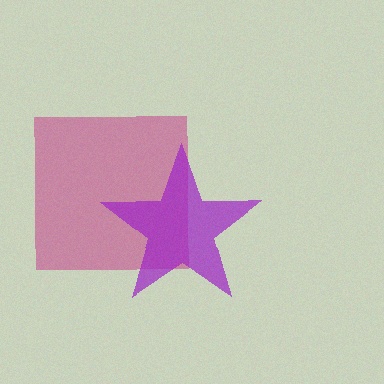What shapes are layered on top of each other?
The layered shapes are: a magenta square, a purple star.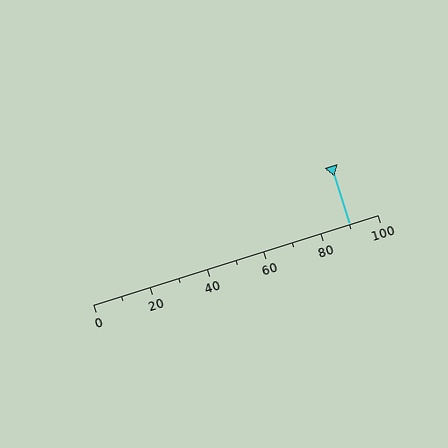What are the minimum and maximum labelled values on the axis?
The axis runs from 0 to 100.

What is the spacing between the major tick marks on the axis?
The major ticks are spaced 20 apart.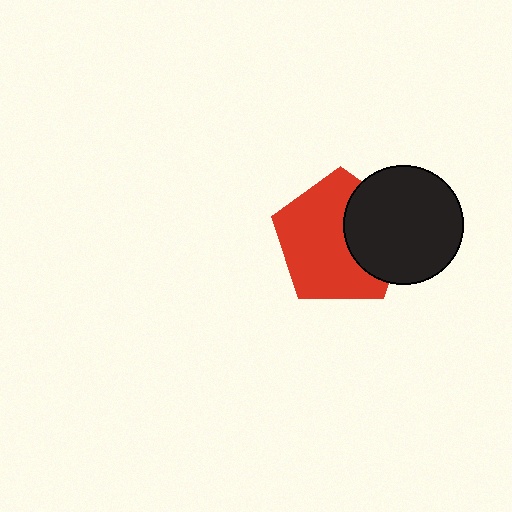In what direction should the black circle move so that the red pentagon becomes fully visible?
The black circle should move right. That is the shortest direction to clear the overlap and leave the red pentagon fully visible.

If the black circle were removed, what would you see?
You would see the complete red pentagon.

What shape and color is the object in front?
The object in front is a black circle.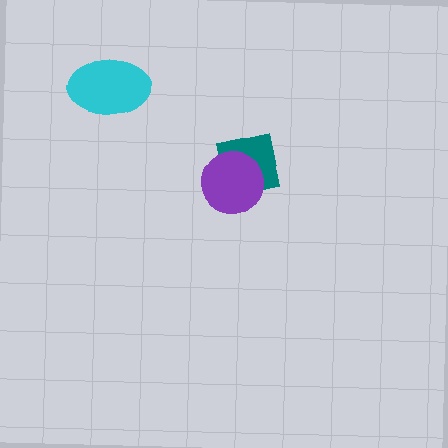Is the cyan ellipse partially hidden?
No, no other shape covers it.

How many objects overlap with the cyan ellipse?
0 objects overlap with the cyan ellipse.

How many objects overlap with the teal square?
1 object overlaps with the teal square.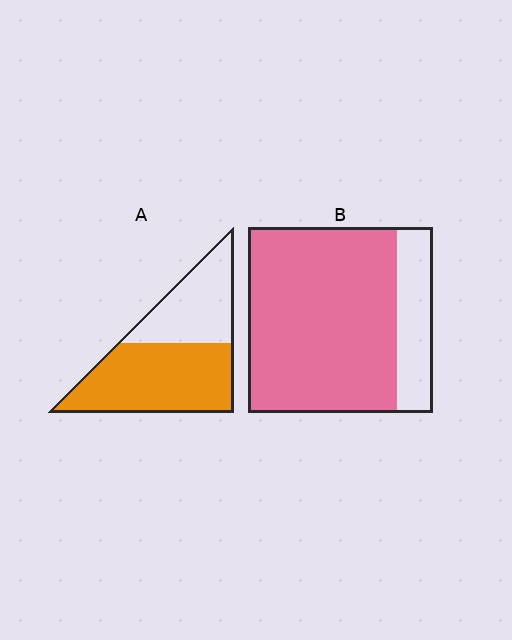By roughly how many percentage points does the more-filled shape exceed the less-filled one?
By roughly 20 percentage points (B over A).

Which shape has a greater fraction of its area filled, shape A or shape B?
Shape B.